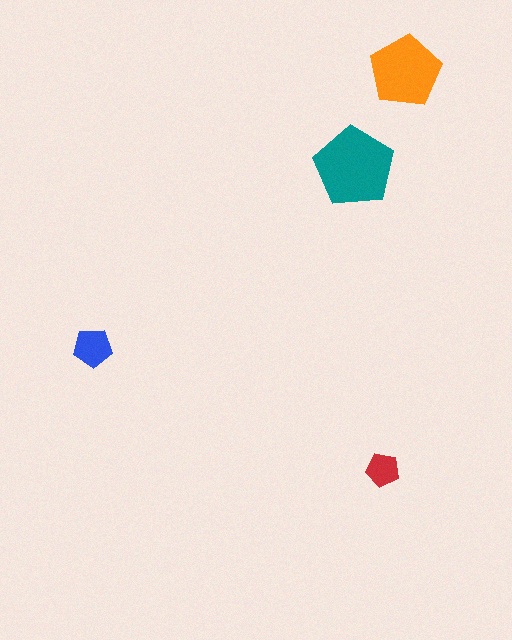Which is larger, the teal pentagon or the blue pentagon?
The teal one.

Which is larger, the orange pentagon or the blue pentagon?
The orange one.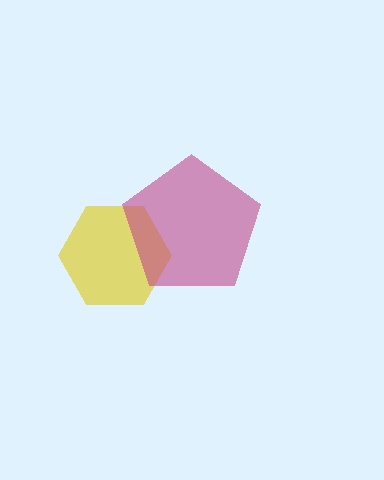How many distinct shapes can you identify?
There are 2 distinct shapes: a yellow hexagon, a magenta pentagon.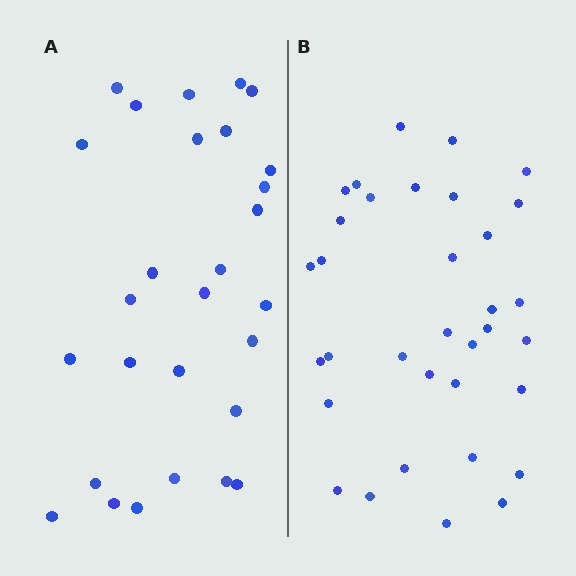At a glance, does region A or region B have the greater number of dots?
Region B (the right region) has more dots.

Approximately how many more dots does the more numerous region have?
Region B has about 6 more dots than region A.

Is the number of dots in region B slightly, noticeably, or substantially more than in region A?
Region B has only slightly more — the two regions are fairly close. The ratio is roughly 1.2 to 1.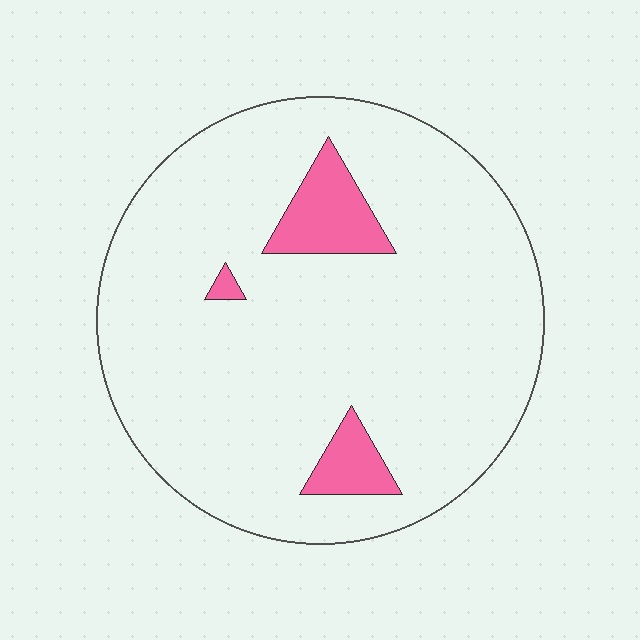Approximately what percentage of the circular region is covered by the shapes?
Approximately 10%.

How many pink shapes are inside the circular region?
3.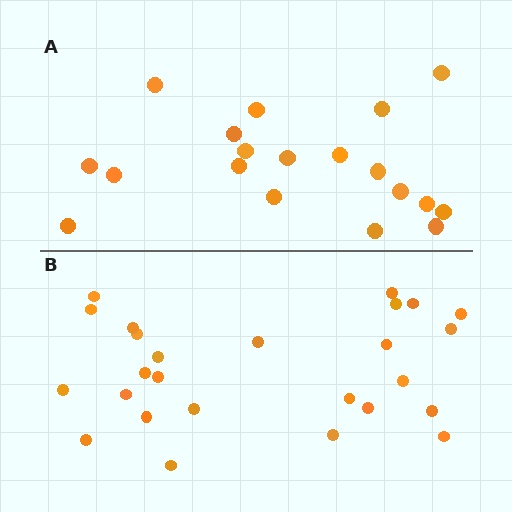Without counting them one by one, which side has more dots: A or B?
Region B (the bottom region) has more dots.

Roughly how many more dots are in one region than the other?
Region B has roughly 8 or so more dots than region A.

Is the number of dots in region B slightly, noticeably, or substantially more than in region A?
Region B has noticeably more, but not dramatically so. The ratio is roughly 1.4 to 1.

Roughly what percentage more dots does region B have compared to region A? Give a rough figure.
About 35% more.